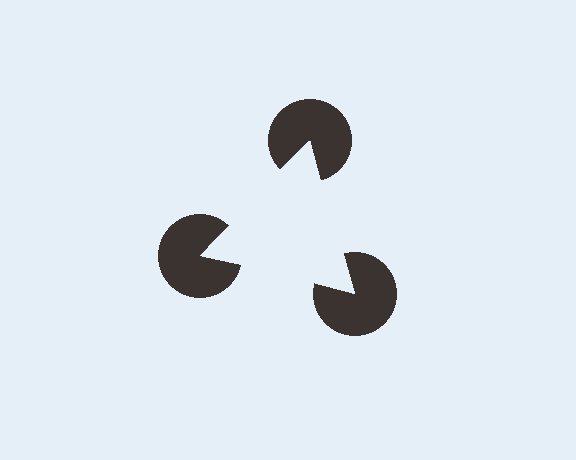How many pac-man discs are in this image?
There are 3 — one at each vertex of the illusory triangle.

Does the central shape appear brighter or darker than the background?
It typically appears slightly brighter than the background, even though no actual brightness change is drawn.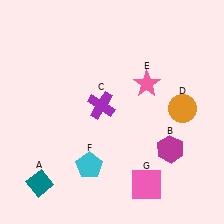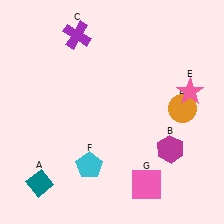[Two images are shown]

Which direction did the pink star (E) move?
The pink star (E) moved right.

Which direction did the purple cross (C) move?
The purple cross (C) moved up.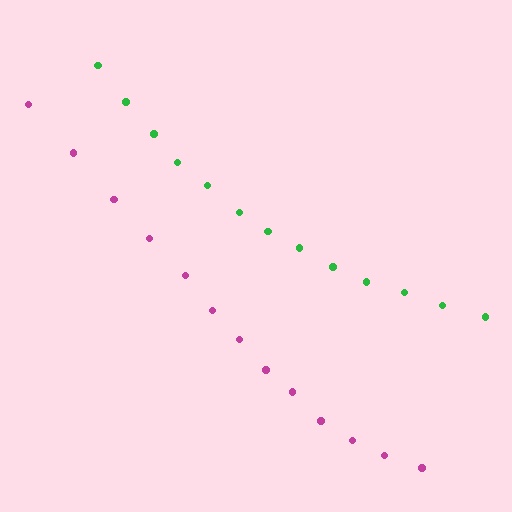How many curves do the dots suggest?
There are 2 distinct paths.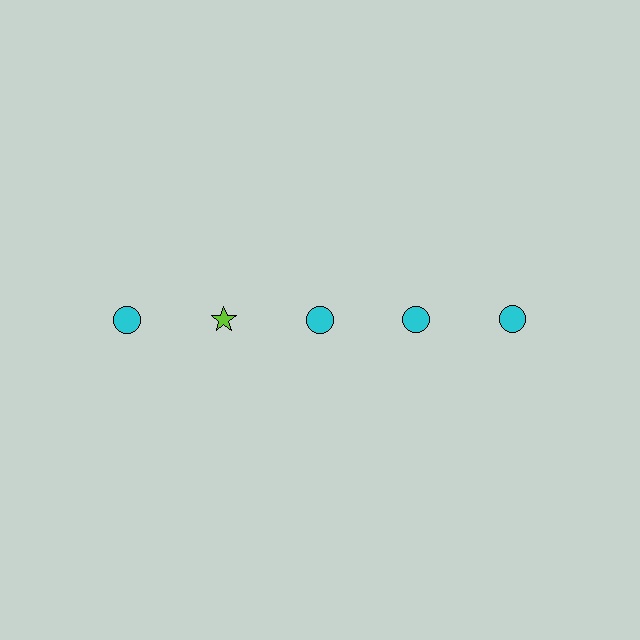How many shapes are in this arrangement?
There are 5 shapes arranged in a grid pattern.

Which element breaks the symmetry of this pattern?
The lime star in the top row, second from left column breaks the symmetry. All other shapes are cyan circles.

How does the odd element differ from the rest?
It differs in both color (lime instead of cyan) and shape (star instead of circle).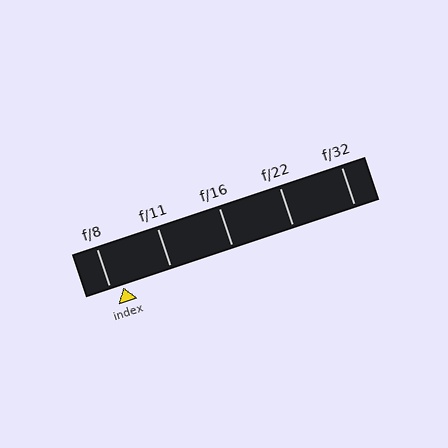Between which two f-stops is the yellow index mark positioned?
The index mark is between f/8 and f/11.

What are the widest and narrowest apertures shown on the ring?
The widest aperture shown is f/8 and the narrowest is f/32.